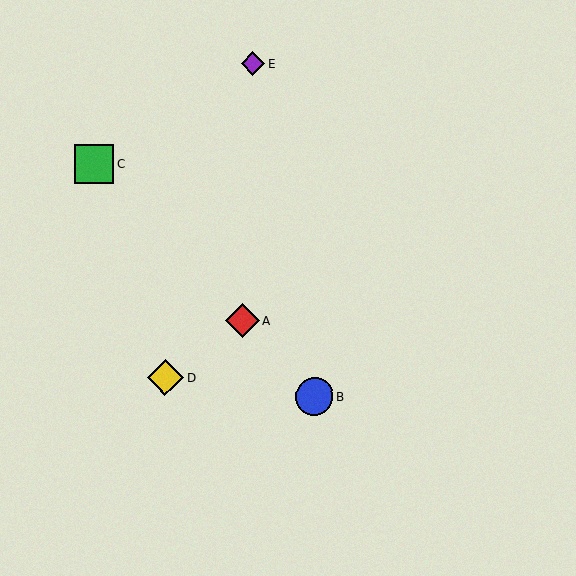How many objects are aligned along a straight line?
3 objects (A, B, C) are aligned along a straight line.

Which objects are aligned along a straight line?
Objects A, B, C are aligned along a straight line.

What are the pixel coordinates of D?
Object D is at (165, 378).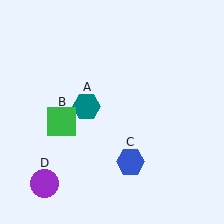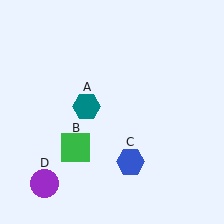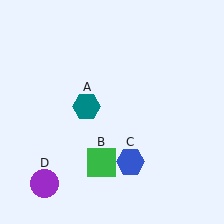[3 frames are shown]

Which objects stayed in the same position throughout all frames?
Teal hexagon (object A) and blue hexagon (object C) and purple circle (object D) remained stationary.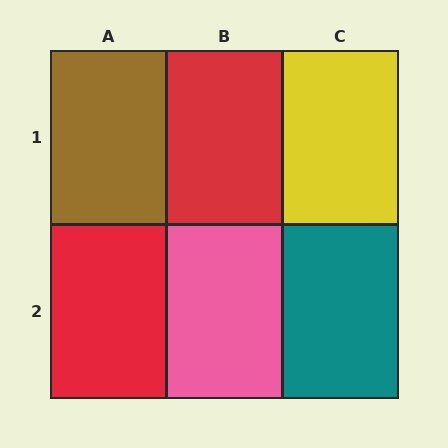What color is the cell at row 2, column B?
Pink.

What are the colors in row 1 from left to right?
Brown, red, yellow.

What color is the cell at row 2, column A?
Red.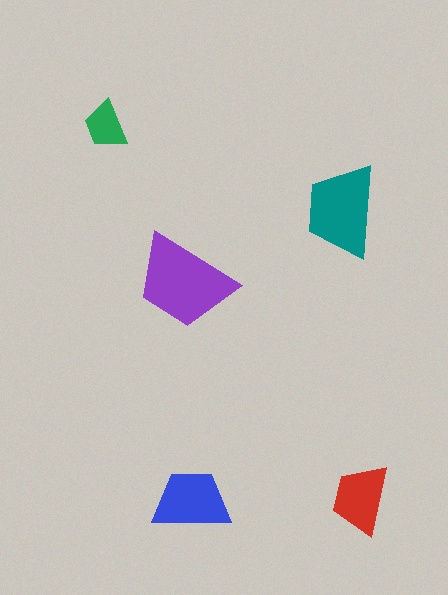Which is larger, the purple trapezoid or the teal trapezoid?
The purple one.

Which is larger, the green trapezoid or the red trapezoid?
The red one.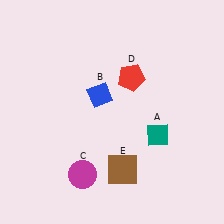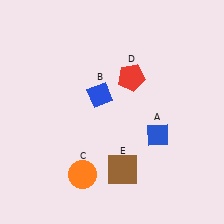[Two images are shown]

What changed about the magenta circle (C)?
In Image 1, C is magenta. In Image 2, it changed to orange.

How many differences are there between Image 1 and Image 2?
There are 2 differences between the two images.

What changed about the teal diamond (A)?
In Image 1, A is teal. In Image 2, it changed to blue.